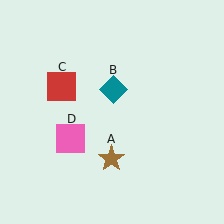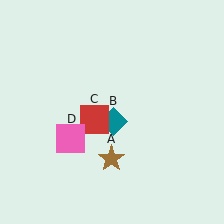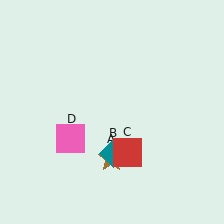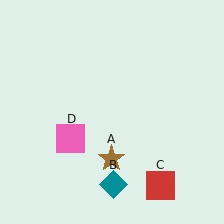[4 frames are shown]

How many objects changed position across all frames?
2 objects changed position: teal diamond (object B), red square (object C).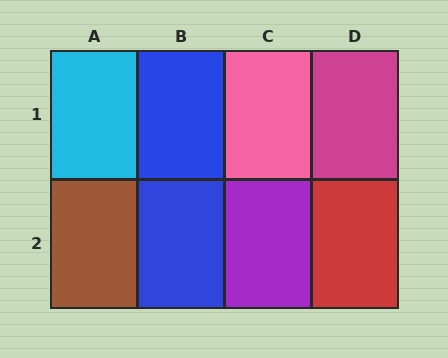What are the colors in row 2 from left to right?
Brown, blue, purple, red.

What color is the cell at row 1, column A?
Cyan.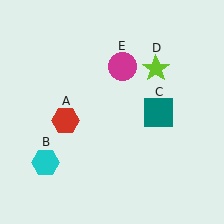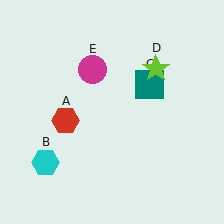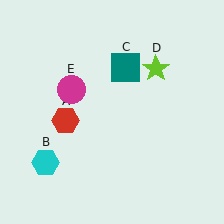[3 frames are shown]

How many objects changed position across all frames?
2 objects changed position: teal square (object C), magenta circle (object E).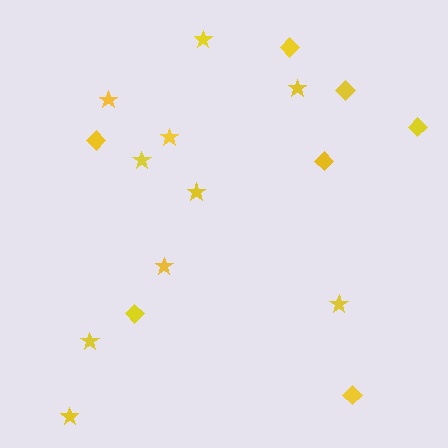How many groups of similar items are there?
There are 2 groups: one group of diamonds (7) and one group of stars (10).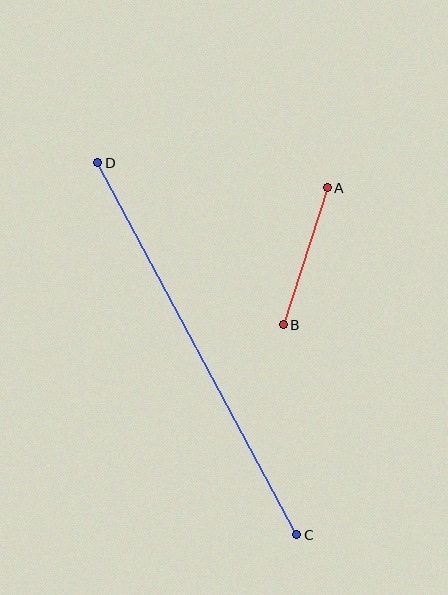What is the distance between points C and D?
The distance is approximately 422 pixels.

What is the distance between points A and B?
The distance is approximately 144 pixels.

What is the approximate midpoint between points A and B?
The midpoint is at approximately (305, 256) pixels.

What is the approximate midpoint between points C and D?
The midpoint is at approximately (197, 349) pixels.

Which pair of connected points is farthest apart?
Points C and D are farthest apart.